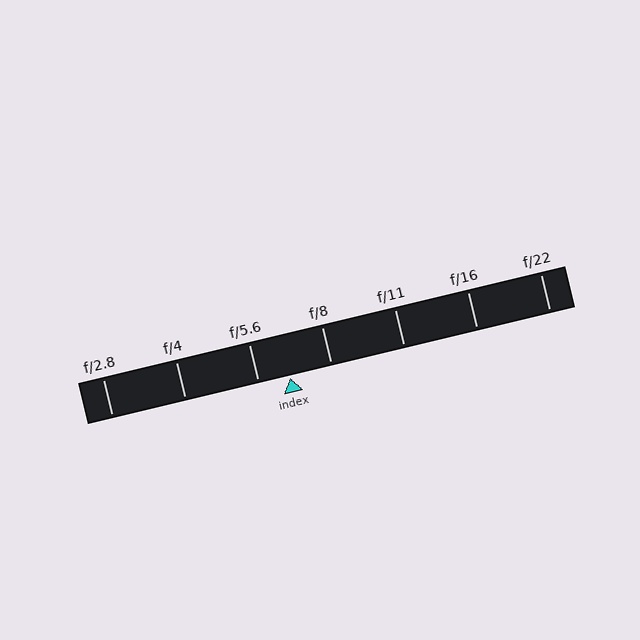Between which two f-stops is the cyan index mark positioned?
The index mark is between f/5.6 and f/8.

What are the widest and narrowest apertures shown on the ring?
The widest aperture shown is f/2.8 and the narrowest is f/22.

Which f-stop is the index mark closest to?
The index mark is closest to f/5.6.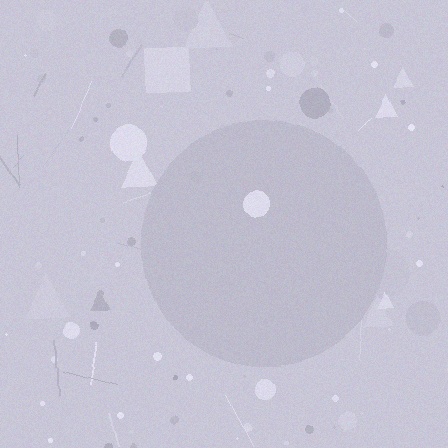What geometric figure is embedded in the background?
A circle is embedded in the background.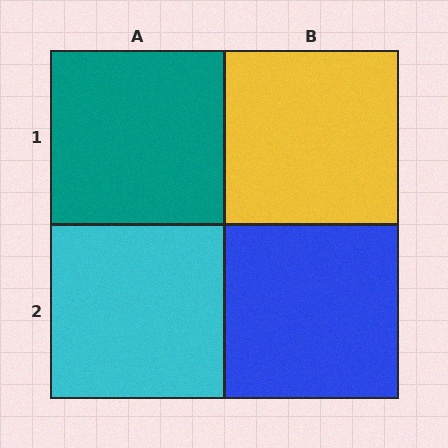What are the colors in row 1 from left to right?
Teal, yellow.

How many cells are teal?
1 cell is teal.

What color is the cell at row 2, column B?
Blue.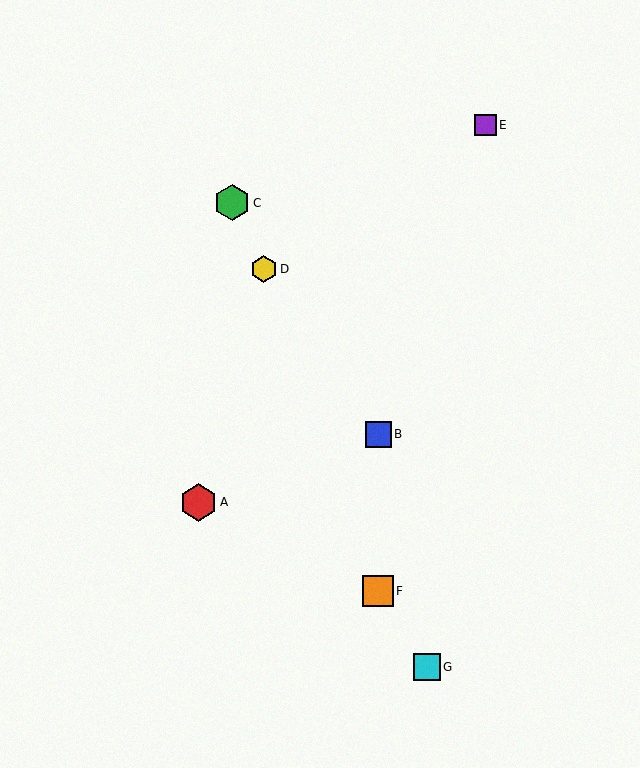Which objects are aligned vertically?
Objects B, F are aligned vertically.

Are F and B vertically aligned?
Yes, both are at x≈378.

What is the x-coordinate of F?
Object F is at x≈378.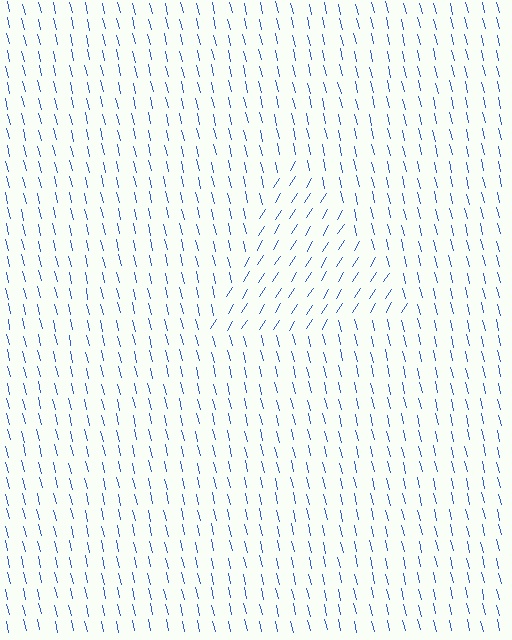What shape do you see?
I see a triangle.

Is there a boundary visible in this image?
Yes, there is a texture boundary formed by a change in line orientation.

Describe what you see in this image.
The image is filled with small blue line segments. A triangle region in the image has lines oriented differently from the surrounding lines, creating a visible texture boundary.